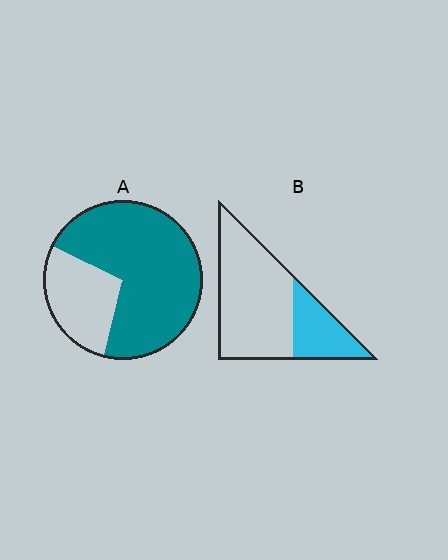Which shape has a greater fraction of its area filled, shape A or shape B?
Shape A.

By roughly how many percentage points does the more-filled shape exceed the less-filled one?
By roughly 45 percentage points (A over B).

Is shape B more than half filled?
No.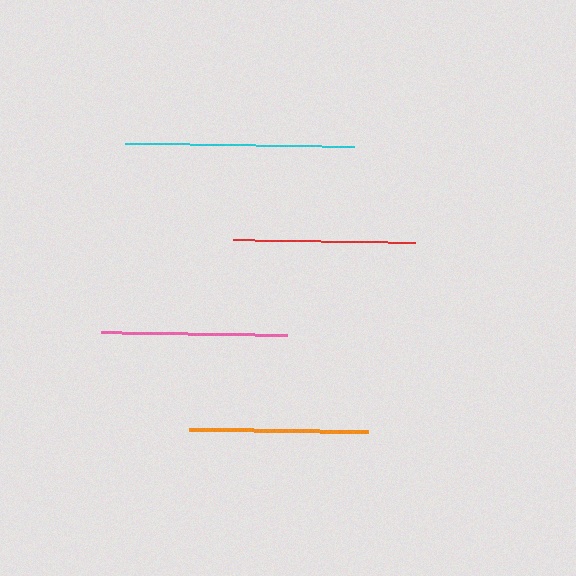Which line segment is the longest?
The cyan line is the longest at approximately 229 pixels.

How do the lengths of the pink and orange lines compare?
The pink and orange lines are approximately the same length.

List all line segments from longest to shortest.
From longest to shortest: cyan, pink, red, orange.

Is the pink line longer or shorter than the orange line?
The pink line is longer than the orange line.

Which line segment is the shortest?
The orange line is the shortest at approximately 179 pixels.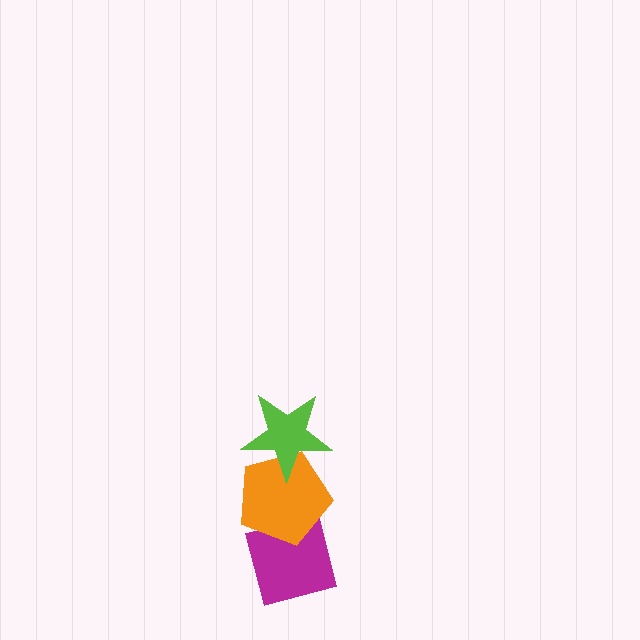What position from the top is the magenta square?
The magenta square is 3rd from the top.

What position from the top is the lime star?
The lime star is 1st from the top.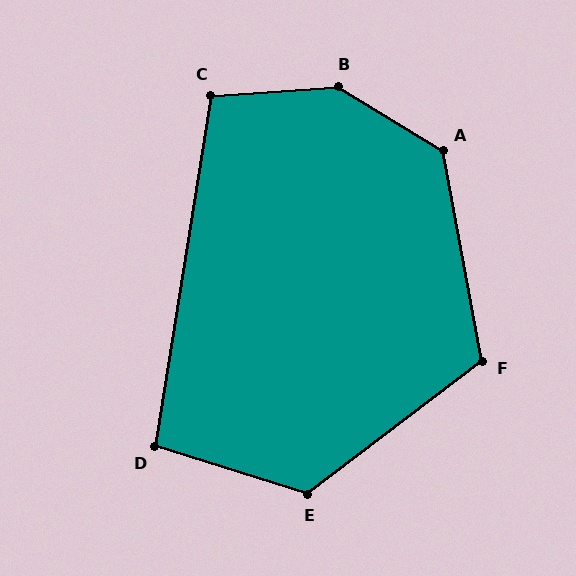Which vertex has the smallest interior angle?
D, at approximately 98 degrees.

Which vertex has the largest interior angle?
B, at approximately 145 degrees.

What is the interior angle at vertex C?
Approximately 103 degrees (obtuse).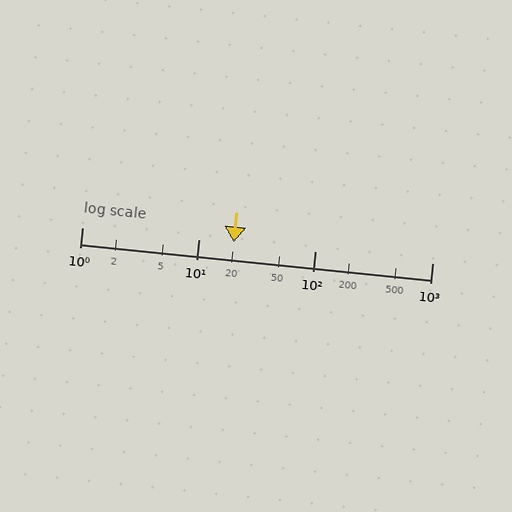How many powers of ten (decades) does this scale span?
The scale spans 3 decades, from 1 to 1000.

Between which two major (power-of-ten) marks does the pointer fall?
The pointer is between 10 and 100.